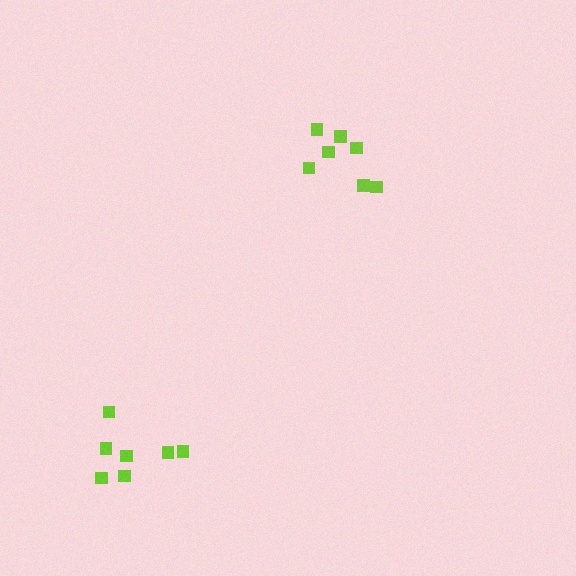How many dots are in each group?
Group 1: 7 dots, Group 2: 7 dots (14 total).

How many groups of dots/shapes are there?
There are 2 groups.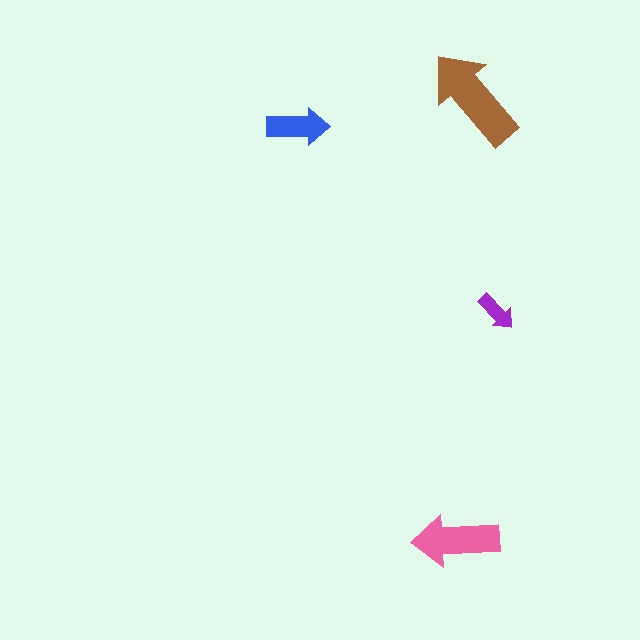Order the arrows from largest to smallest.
the brown one, the pink one, the blue one, the purple one.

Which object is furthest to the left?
The blue arrow is leftmost.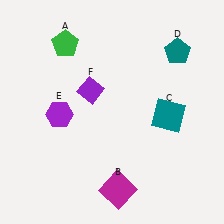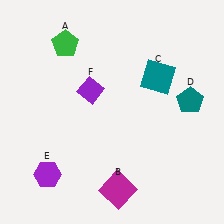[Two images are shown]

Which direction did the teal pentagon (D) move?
The teal pentagon (D) moved down.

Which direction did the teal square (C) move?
The teal square (C) moved up.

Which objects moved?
The objects that moved are: the teal square (C), the teal pentagon (D), the purple hexagon (E).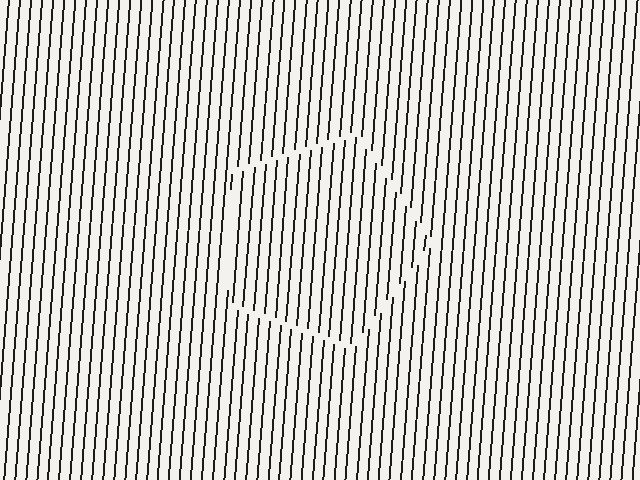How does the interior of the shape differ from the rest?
The interior of the shape contains the same grating, shifted by half a period — the contour is defined by the phase discontinuity where line-ends from the inner and outer gratings abut.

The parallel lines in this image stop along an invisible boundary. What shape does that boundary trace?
An illusory pentagon. The interior of the shape contains the same grating, shifted by half a period — the contour is defined by the phase discontinuity where line-ends from the inner and outer gratings abut.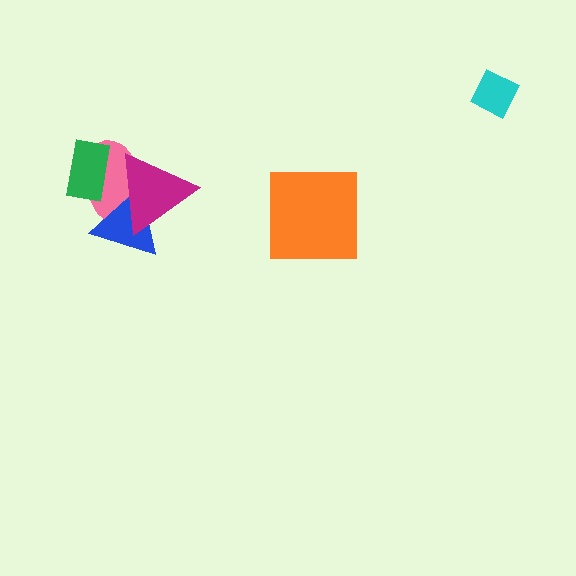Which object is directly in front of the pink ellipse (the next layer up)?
The green rectangle is directly in front of the pink ellipse.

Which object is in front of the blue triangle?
The magenta triangle is in front of the blue triangle.